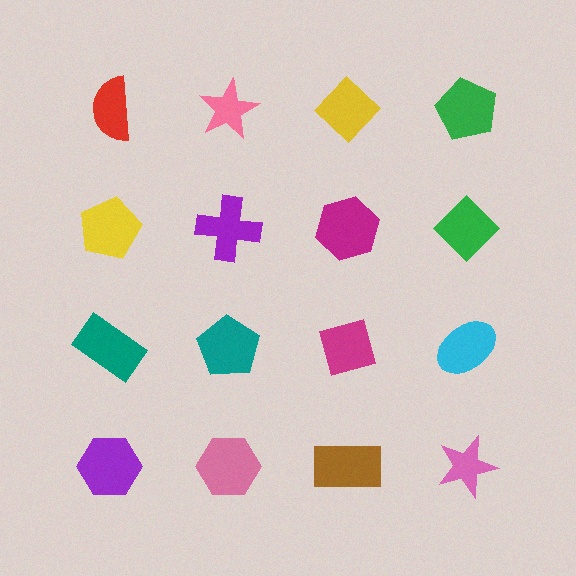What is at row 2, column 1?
A yellow pentagon.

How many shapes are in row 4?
4 shapes.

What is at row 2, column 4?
A green diamond.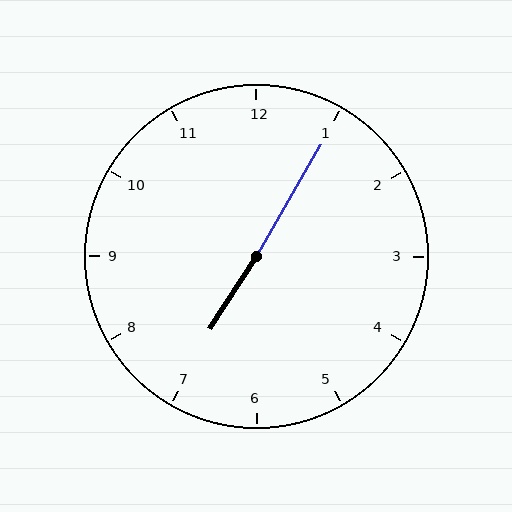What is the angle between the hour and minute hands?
Approximately 178 degrees.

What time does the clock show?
7:05.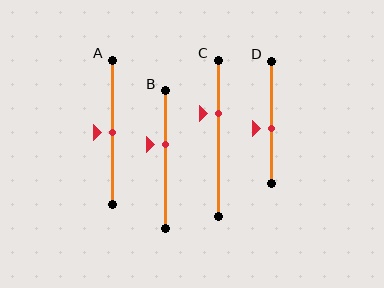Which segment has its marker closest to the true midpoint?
Segment A has its marker closest to the true midpoint.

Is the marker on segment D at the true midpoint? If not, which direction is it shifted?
No, the marker on segment D is shifted downward by about 5% of the segment length.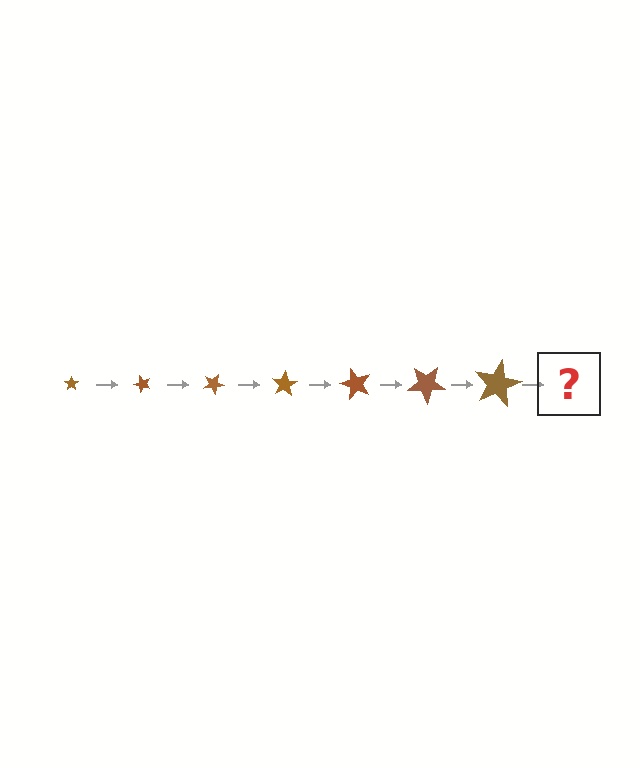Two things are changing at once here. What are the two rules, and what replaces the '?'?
The two rules are that the star grows larger each step and it rotates 50 degrees each step. The '?' should be a star, larger than the previous one and rotated 350 degrees from the start.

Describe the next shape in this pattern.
It should be a star, larger than the previous one and rotated 350 degrees from the start.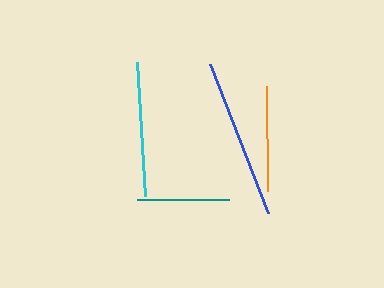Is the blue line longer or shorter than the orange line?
The blue line is longer than the orange line.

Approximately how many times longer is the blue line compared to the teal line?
The blue line is approximately 1.7 times the length of the teal line.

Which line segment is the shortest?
The teal line is the shortest at approximately 92 pixels.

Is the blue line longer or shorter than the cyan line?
The blue line is longer than the cyan line.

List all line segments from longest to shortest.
From longest to shortest: blue, cyan, orange, teal.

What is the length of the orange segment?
The orange segment is approximately 105 pixels long.